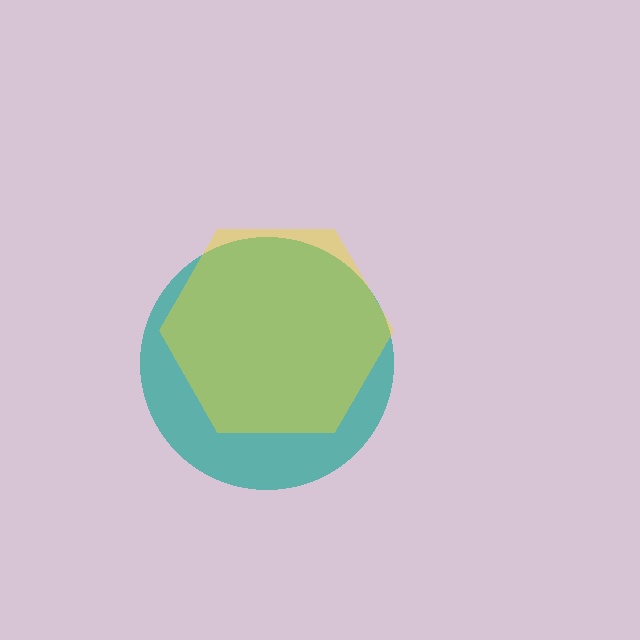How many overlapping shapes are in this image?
There are 2 overlapping shapes in the image.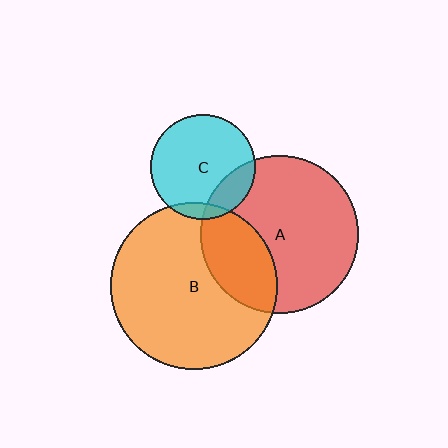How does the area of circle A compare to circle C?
Approximately 2.3 times.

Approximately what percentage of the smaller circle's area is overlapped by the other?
Approximately 20%.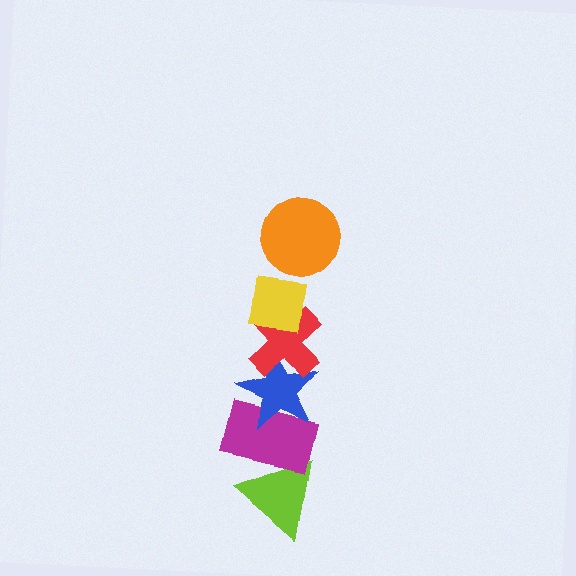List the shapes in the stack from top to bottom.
From top to bottom: the orange circle, the yellow square, the red cross, the blue star, the magenta rectangle, the lime triangle.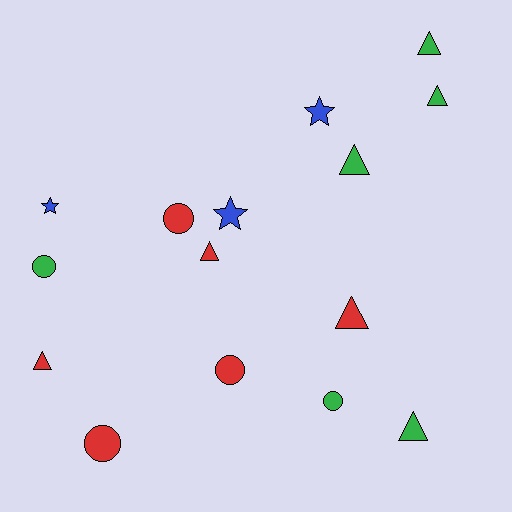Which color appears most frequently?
Red, with 6 objects.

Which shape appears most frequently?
Triangle, with 7 objects.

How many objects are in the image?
There are 15 objects.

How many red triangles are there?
There are 3 red triangles.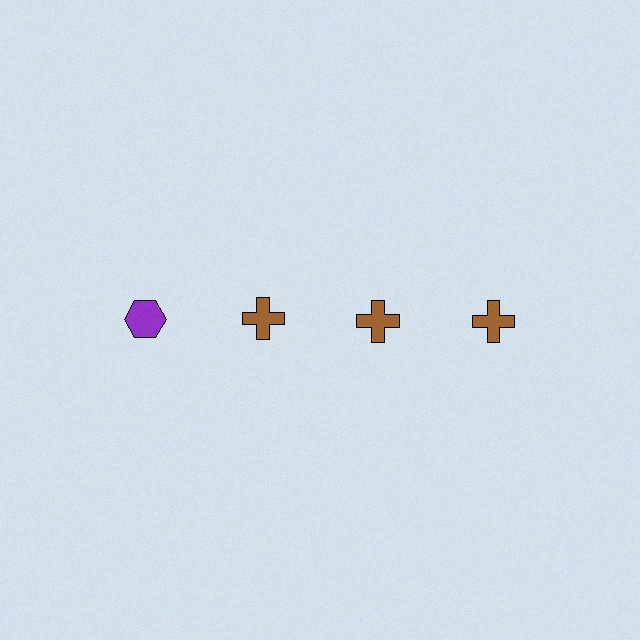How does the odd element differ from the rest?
It differs in both color (purple instead of brown) and shape (hexagon instead of cross).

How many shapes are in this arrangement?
There are 4 shapes arranged in a grid pattern.